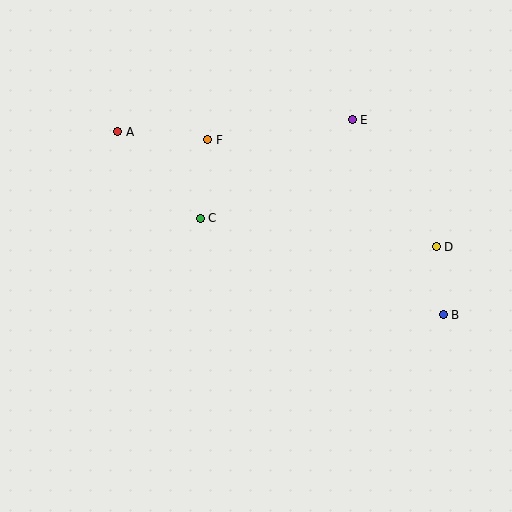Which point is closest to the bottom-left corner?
Point C is closest to the bottom-left corner.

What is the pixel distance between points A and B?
The distance between A and B is 374 pixels.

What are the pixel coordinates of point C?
Point C is at (200, 218).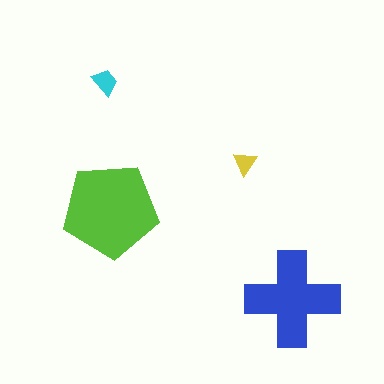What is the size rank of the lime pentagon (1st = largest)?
1st.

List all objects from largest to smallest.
The lime pentagon, the blue cross, the cyan trapezoid, the yellow triangle.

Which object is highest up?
The cyan trapezoid is topmost.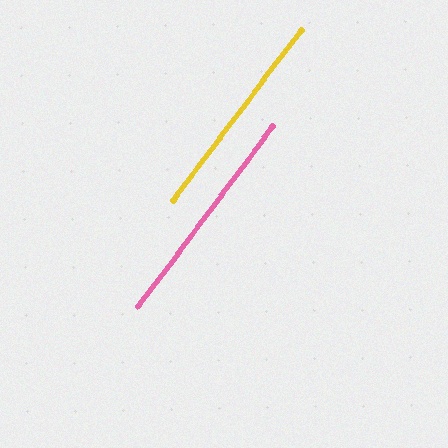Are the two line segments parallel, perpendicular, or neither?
Parallel — their directions differ by only 0.4°.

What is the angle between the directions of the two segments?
Approximately 0 degrees.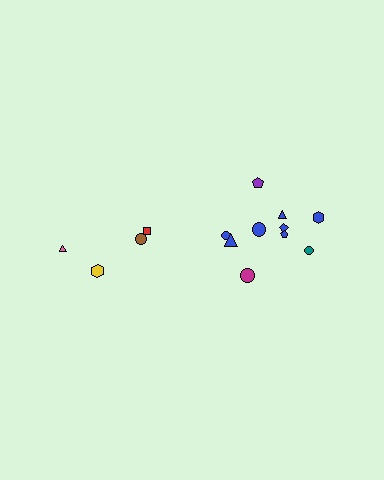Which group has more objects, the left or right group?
The right group.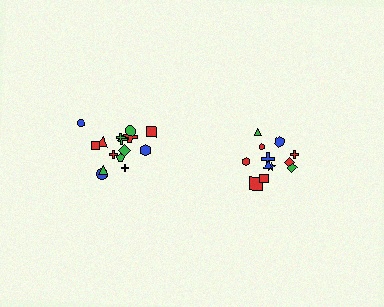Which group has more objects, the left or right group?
The left group.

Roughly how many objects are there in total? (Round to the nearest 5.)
Roughly 25 objects in total.